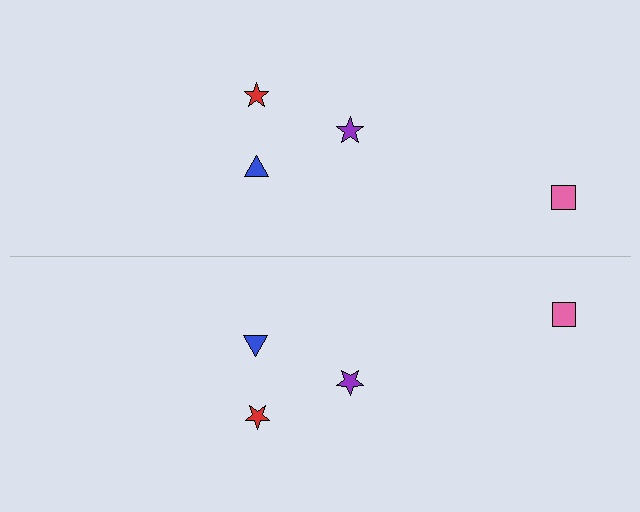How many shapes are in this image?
There are 8 shapes in this image.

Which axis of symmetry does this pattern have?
The pattern has a horizontal axis of symmetry running through the center of the image.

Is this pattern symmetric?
Yes, this pattern has bilateral (reflection) symmetry.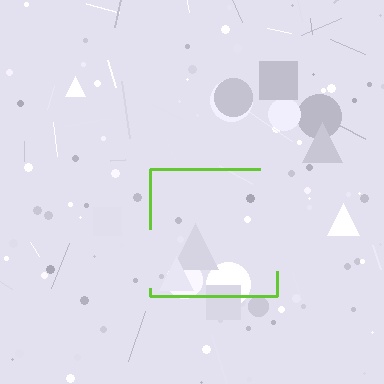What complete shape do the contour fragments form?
The contour fragments form a square.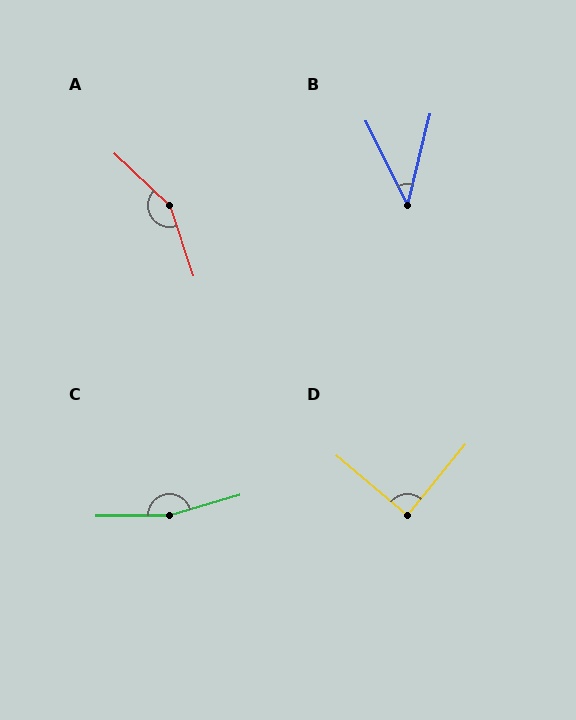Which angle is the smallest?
B, at approximately 40 degrees.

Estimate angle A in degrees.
Approximately 151 degrees.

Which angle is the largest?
C, at approximately 164 degrees.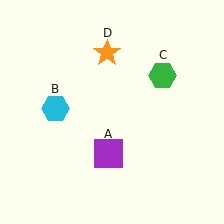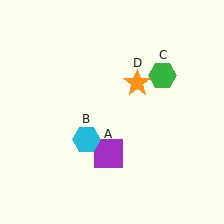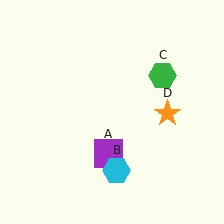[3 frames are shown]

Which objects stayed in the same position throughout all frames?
Purple square (object A) and green hexagon (object C) remained stationary.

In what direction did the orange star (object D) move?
The orange star (object D) moved down and to the right.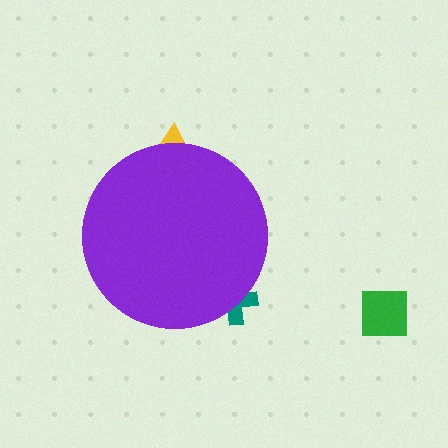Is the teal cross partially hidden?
Yes, the teal cross is partially hidden behind the purple circle.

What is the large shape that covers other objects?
A purple circle.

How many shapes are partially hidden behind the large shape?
2 shapes are partially hidden.